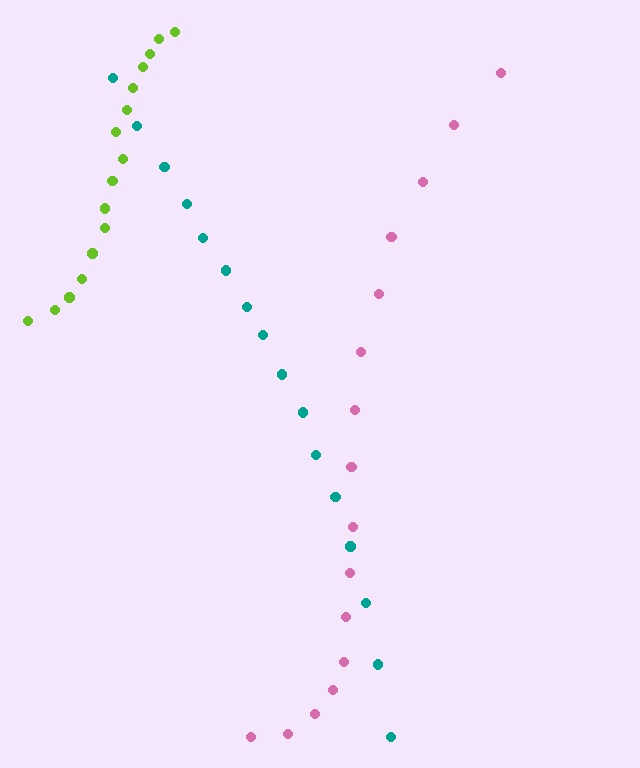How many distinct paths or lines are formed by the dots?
There are 3 distinct paths.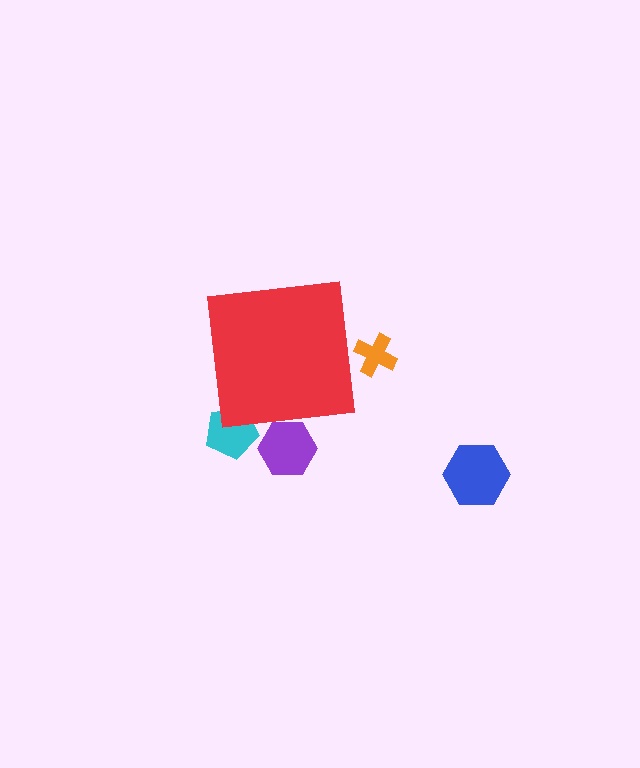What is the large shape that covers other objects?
A red square.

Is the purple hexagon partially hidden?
Yes, the purple hexagon is partially hidden behind the red square.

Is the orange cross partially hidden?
Yes, the orange cross is partially hidden behind the red square.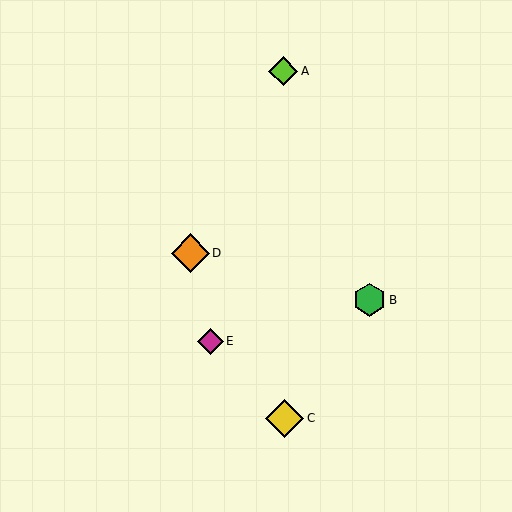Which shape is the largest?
The yellow diamond (labeled C) is the largest.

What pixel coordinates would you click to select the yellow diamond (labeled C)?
Click at (284, 418) to select the yellow diamond C.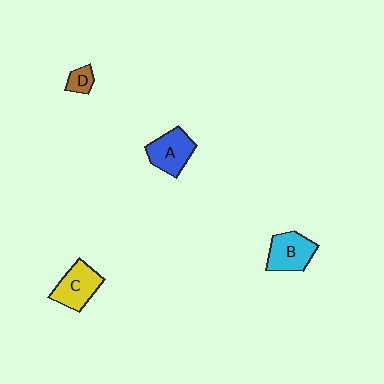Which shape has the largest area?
Shape C (yellow).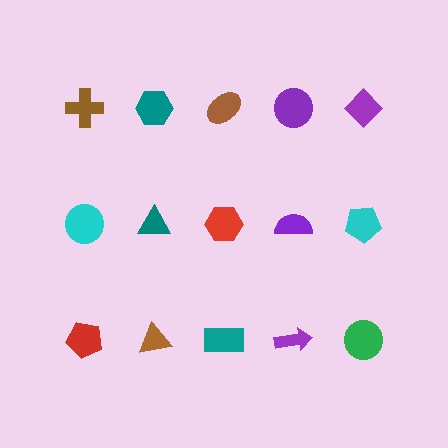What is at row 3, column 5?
A green circle.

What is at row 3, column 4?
A purple arrow.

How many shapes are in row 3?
5 shapes.